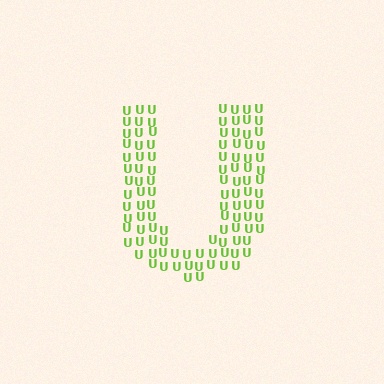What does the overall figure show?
The overall figure shows the letter U.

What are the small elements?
The small elements are letter U's.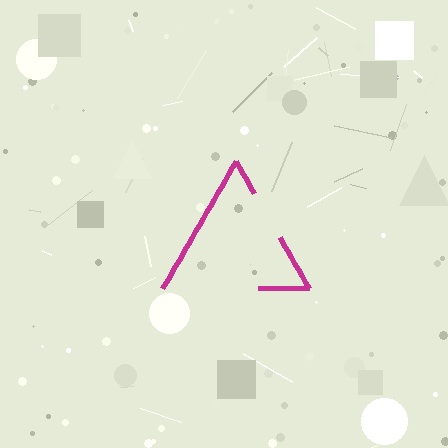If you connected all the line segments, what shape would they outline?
They would outline a triangle.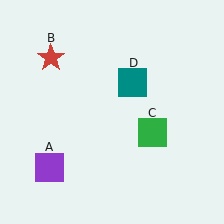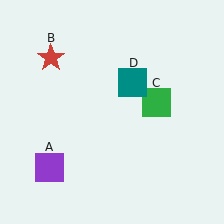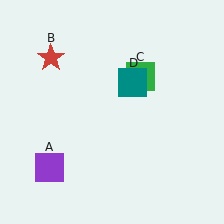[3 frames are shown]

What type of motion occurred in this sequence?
The green square (object C) rotated counterclockwise around the center of the scene.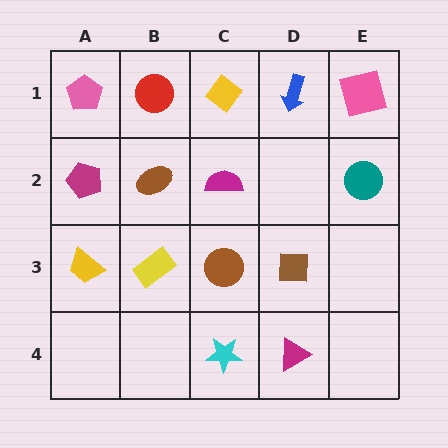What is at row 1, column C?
A yellow diamond.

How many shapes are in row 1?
5 shapes.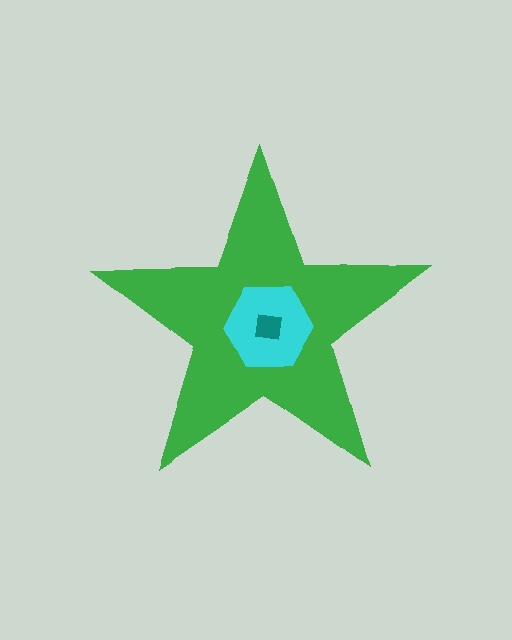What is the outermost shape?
The green star.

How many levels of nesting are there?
3.